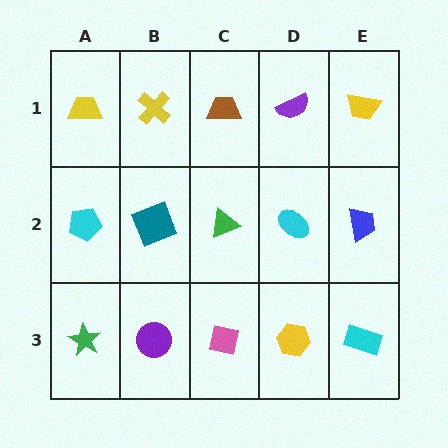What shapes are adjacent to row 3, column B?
A teal square (row 2, column B), a green star (row 3, column A), a pink square (row 3, column C).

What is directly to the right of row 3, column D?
A cyan rectangle.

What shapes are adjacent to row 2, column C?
A brown trapezoid (row 1, column C), a pink square (row 3, column C), a teal square (row 2, column B), a cyan ellipse (row 2, column D).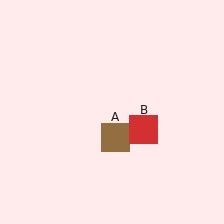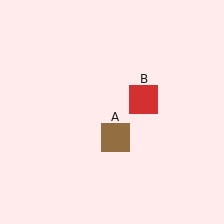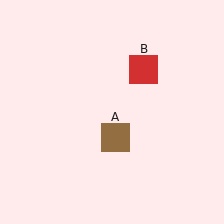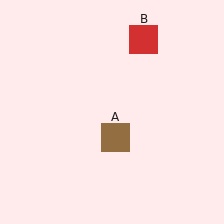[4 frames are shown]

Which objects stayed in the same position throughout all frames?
Brown square (object A) remained stationary.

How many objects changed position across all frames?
1 object changed position: red square (object B).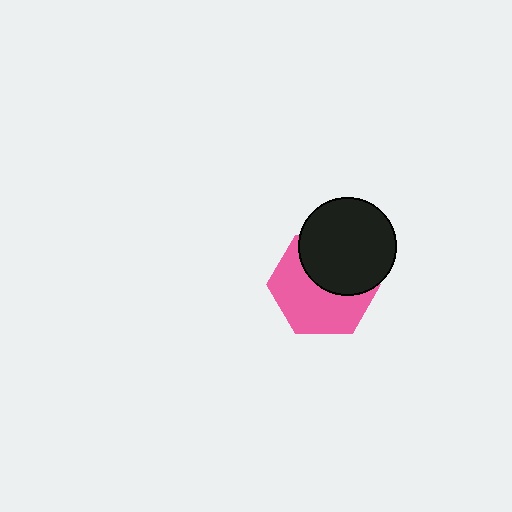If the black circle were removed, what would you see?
You would see the complete pink hexagon.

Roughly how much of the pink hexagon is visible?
About half of it is visible (roughly 57%).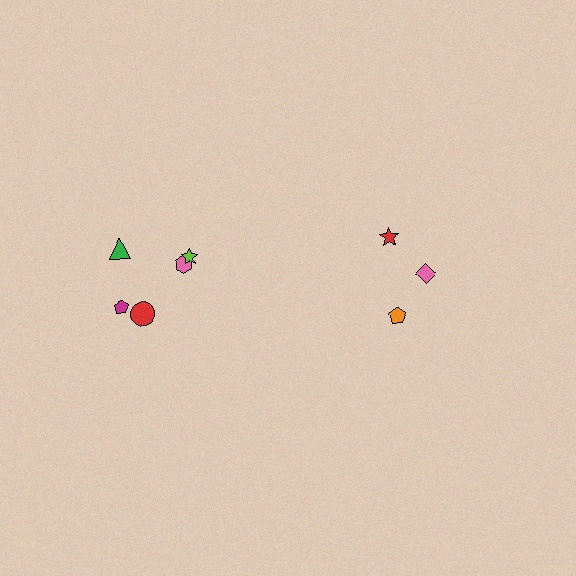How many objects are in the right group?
There are 3 objects.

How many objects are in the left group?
There are 5 objects.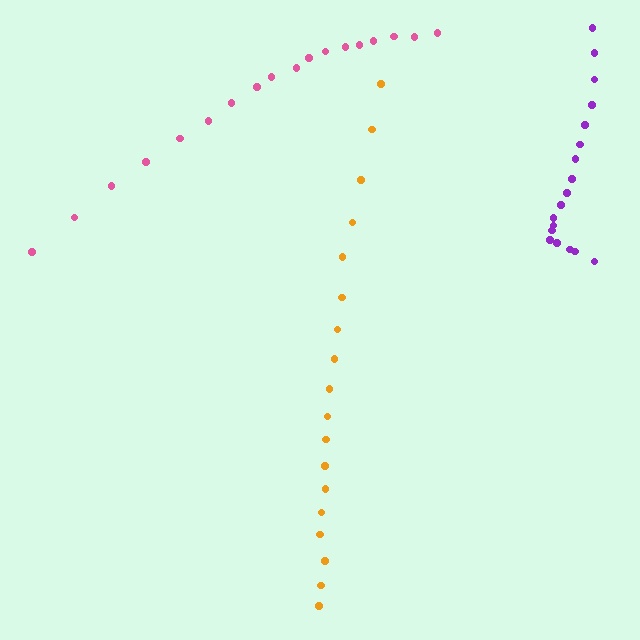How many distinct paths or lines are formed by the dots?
There are 3 distinct paths.